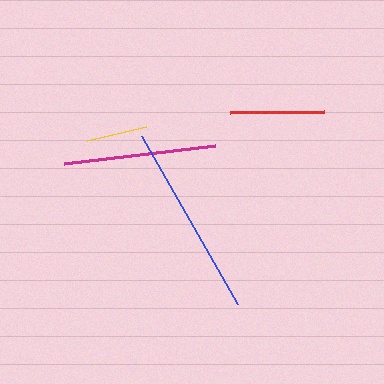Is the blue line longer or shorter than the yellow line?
The blue line is longer than the yellow line.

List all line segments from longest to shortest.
From longest to shortest: blue, magenta, red, yellow.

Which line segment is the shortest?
The yellow line is the shortest at approximately 60 pixels.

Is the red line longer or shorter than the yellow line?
The red line is longer than the yellow line.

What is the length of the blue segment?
The blue segment is approximately 193 pixels long.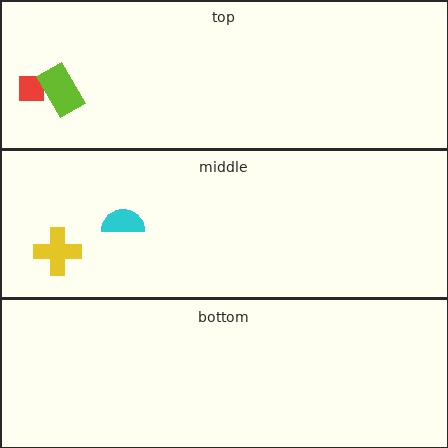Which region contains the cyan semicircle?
The middle region.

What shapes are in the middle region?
The yellow cross, the cyan semicircle.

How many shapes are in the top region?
2.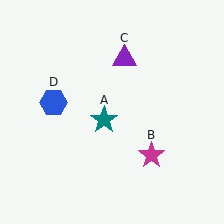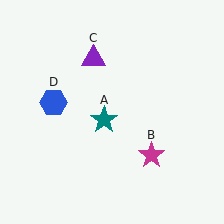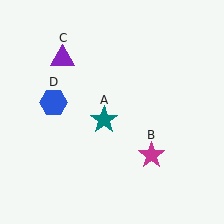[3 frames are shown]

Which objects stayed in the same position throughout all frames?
Teal star (object A) and magenta star (object B) and blue hexagon (object D) remained stationary.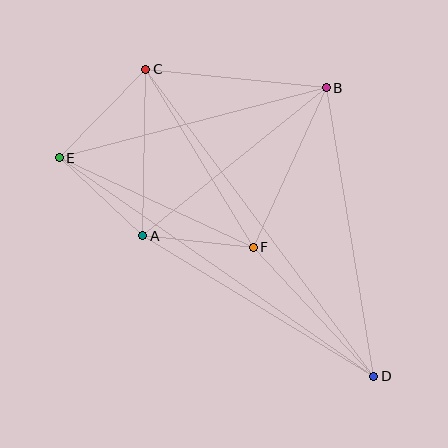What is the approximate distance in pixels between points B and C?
The distance between B and C is approximately 181 pixels.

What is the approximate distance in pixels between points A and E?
The distance between A and E is approximately 114 pixels.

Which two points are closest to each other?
Points A and F are closest to each other.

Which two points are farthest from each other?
Points D and E are farthest from each other.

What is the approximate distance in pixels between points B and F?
The distance between B and F is approximately 175 pixels.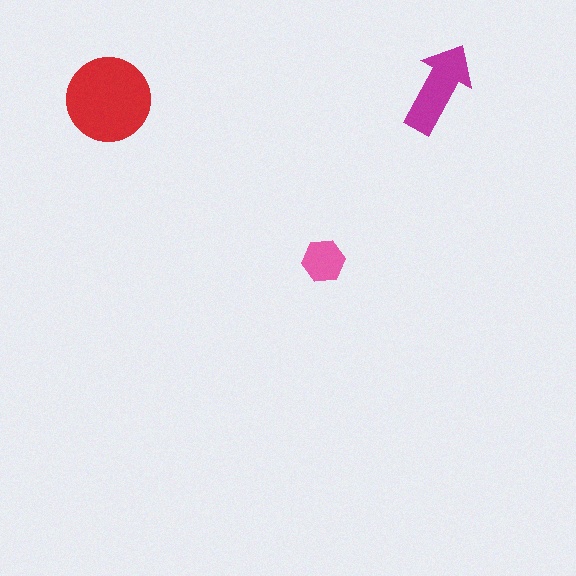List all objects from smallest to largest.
The pink hexagon, the magenta arrow, the red circle.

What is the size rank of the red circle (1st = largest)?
1st.